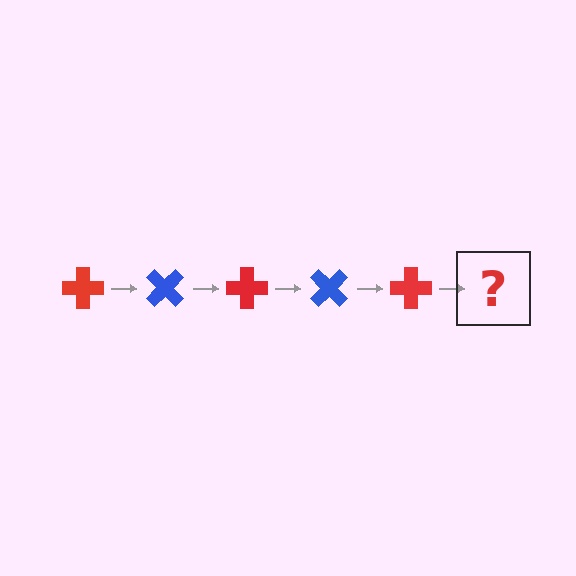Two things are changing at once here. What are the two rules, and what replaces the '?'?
The two rules are that it rotates 45 degrees each step and the color cycles through red and blue. The '?' should be a blue cross, rotated 225 degrees from the start.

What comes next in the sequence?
The next element should be a blue cross, rotated 225 degrees from the start.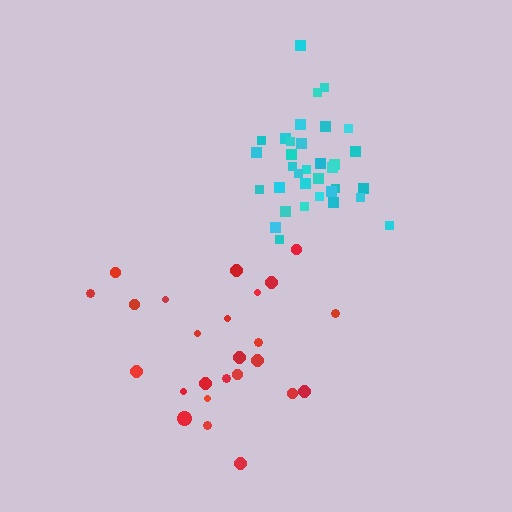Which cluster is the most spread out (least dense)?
Red.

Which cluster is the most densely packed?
Cyan.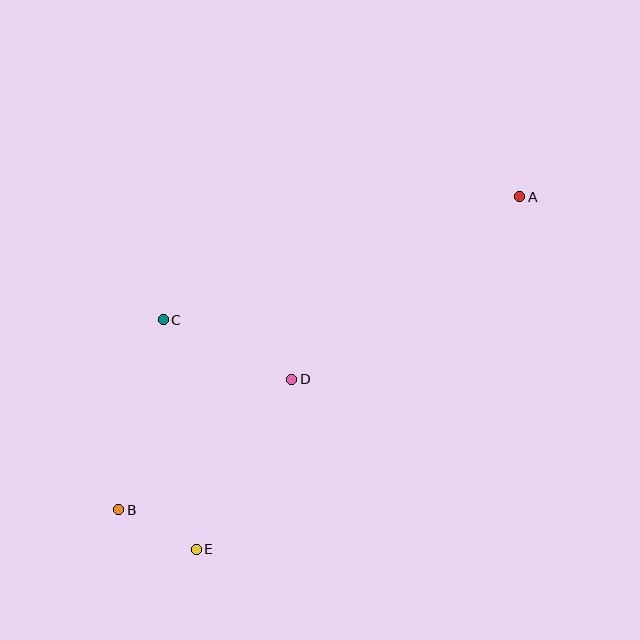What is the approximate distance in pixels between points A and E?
The distance between A and E is approximately 479 pixels.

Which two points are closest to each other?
Points B and E are closest to each other.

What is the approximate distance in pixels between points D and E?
The distance between D and E is approximately 195 pixels.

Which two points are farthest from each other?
Points A and B are farthest from each other.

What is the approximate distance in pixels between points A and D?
The distance between A and D is approximately 292 pixels.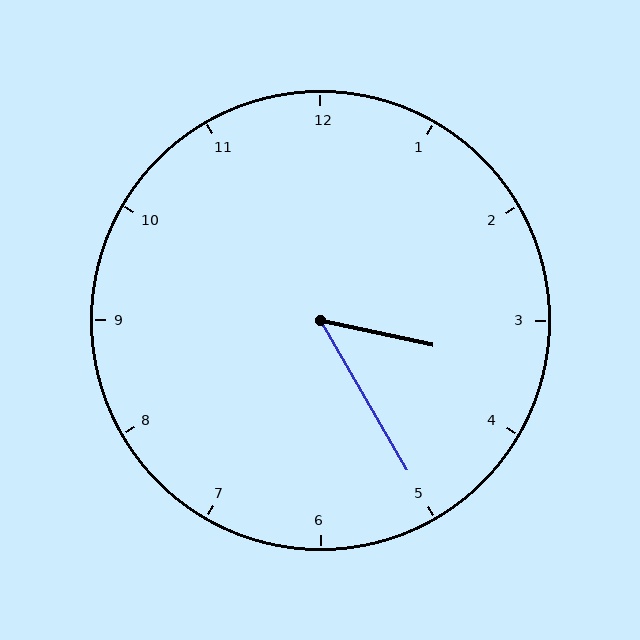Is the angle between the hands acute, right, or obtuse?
It is acute.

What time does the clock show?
3:25.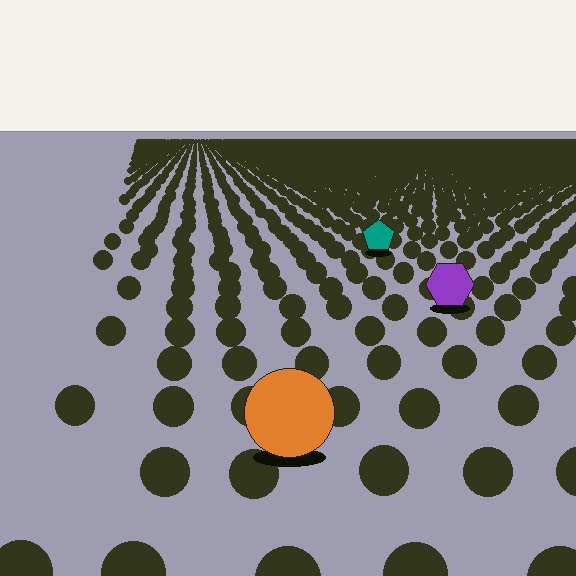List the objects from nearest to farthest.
From nearest to farthest: the orange circle, the purple hexagon, the teal pentagon.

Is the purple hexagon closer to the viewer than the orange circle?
No. The orange circle is closer — you can tell from the texture gradient: the ground texture is coarser near it.